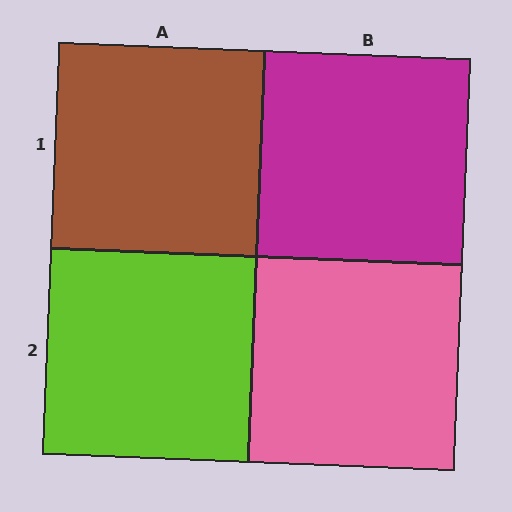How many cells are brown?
1 cell is brown.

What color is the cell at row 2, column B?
Pink.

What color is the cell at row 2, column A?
Lime.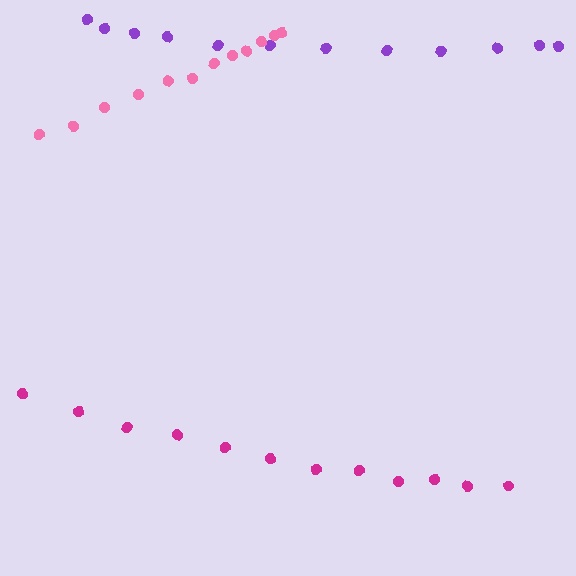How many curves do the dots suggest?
There are 3 distinct paths.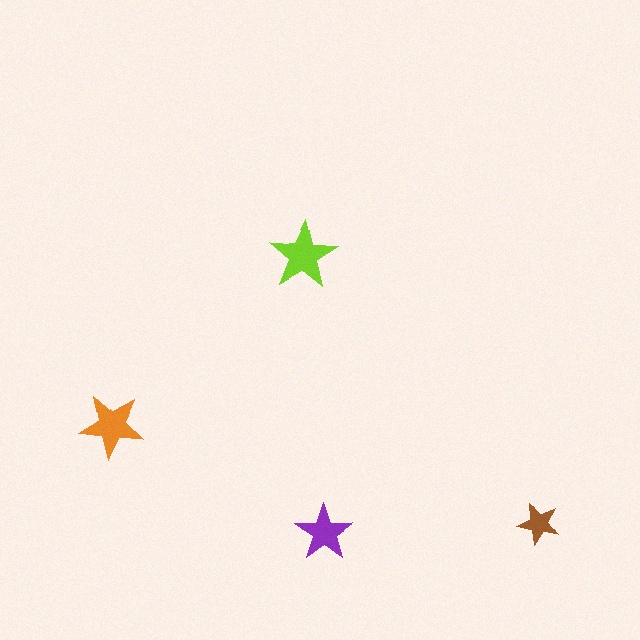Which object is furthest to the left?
The orange star is leftmost.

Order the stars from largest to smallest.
the lime one, the orange one, the purple one, the brown one.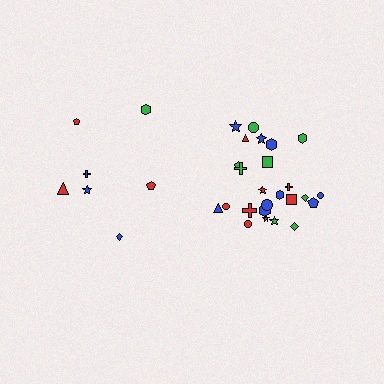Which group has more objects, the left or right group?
The right group.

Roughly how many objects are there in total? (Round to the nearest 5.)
Roughly 30 objects in total.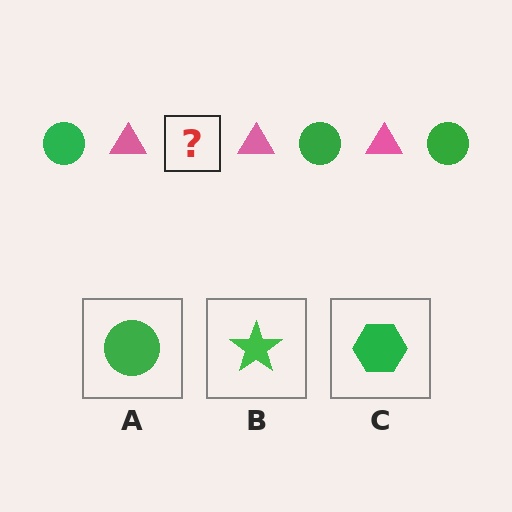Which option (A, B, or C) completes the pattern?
A.